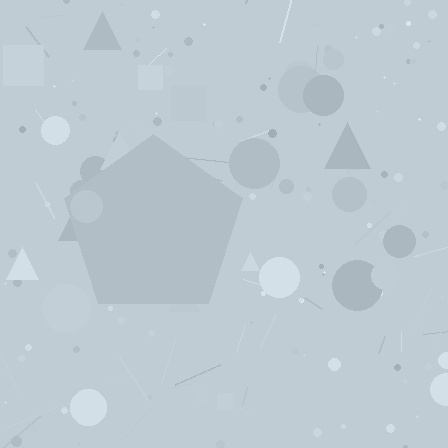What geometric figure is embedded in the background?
A pentagon is embedded in the background.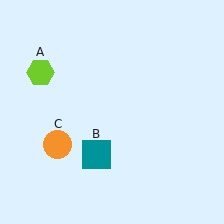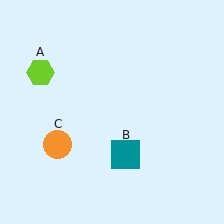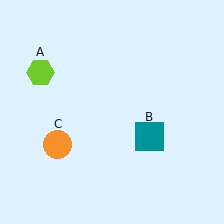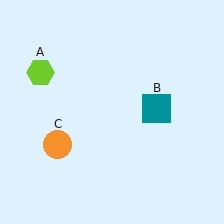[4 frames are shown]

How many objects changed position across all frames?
1 object changed position: teal square (object B).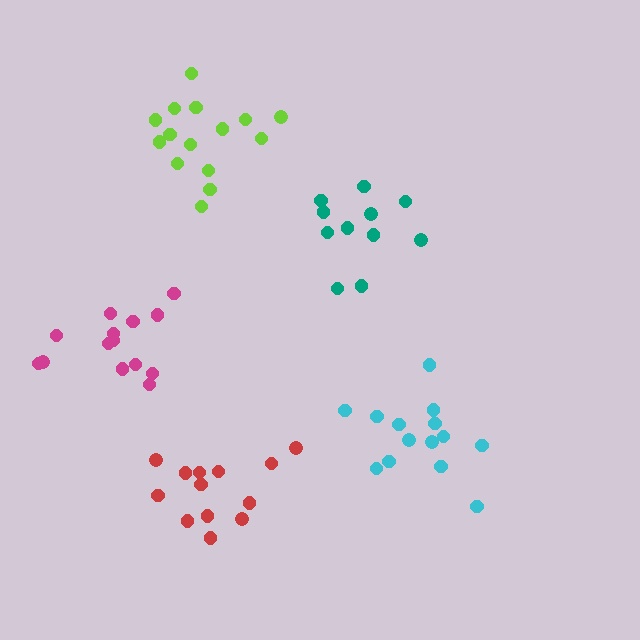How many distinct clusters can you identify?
There are 5 distinct clusters.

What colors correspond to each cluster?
The clusters are colored: cyan, teal, red, magenta, lime.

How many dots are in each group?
Group 1: 14 dots, Group 2: 11 dots, Group 3: 13 dots, Group 4: 14 dots, Group 5: 15 dots (67 total).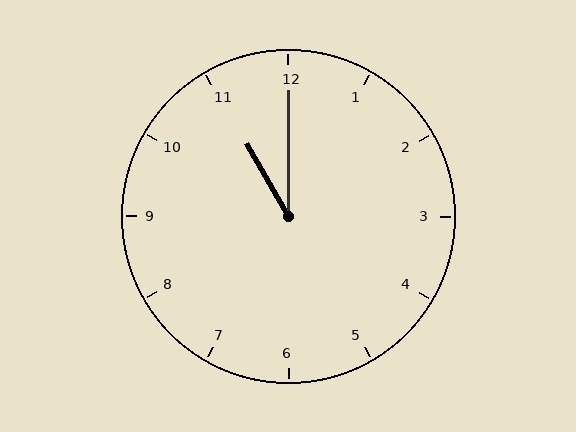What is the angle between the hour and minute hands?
Approximately 30 degrees.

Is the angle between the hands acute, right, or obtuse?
It is acute.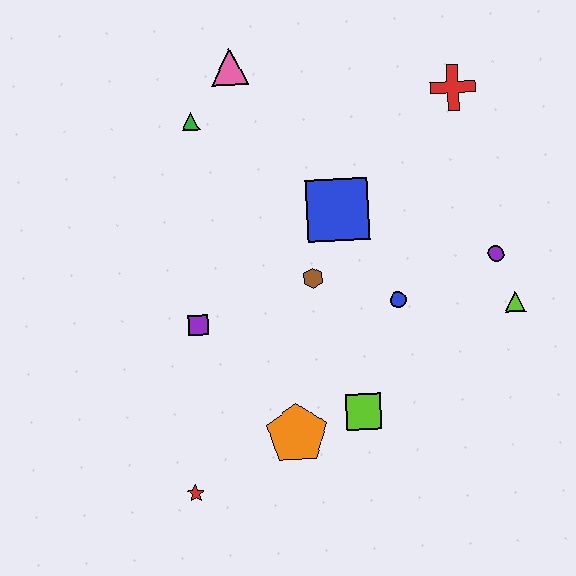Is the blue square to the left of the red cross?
Yes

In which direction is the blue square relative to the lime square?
The blue square is above the lime square.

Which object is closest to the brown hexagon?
The blue square is closest to the brown hexagon.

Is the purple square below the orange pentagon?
No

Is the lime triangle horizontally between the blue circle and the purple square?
No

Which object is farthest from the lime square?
The pink triangle is farthest from the lime square.